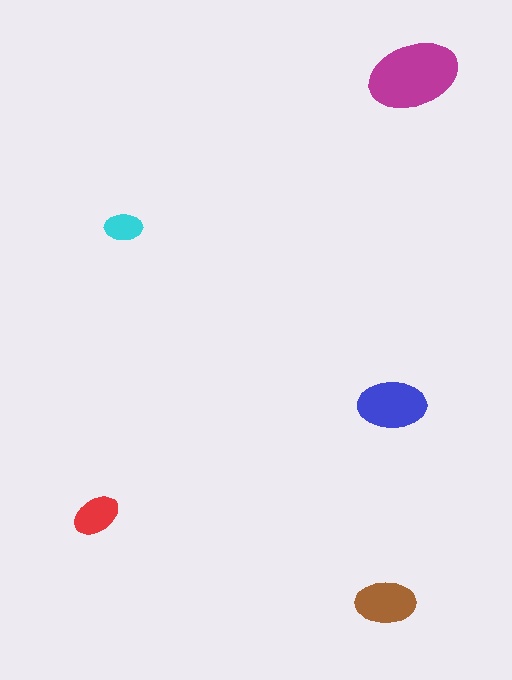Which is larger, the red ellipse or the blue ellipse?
The blue one.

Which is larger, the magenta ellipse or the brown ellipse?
The magenta one.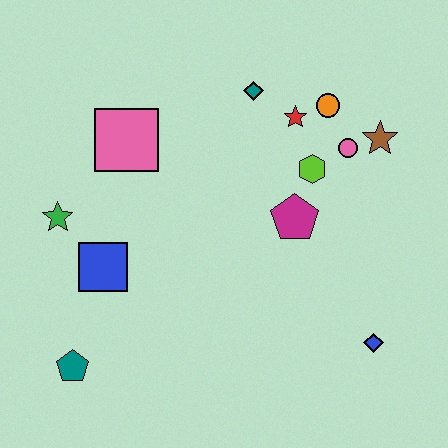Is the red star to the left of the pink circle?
Yes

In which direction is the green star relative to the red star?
The green star is to the left of the red star.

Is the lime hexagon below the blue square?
No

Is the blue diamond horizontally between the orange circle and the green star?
No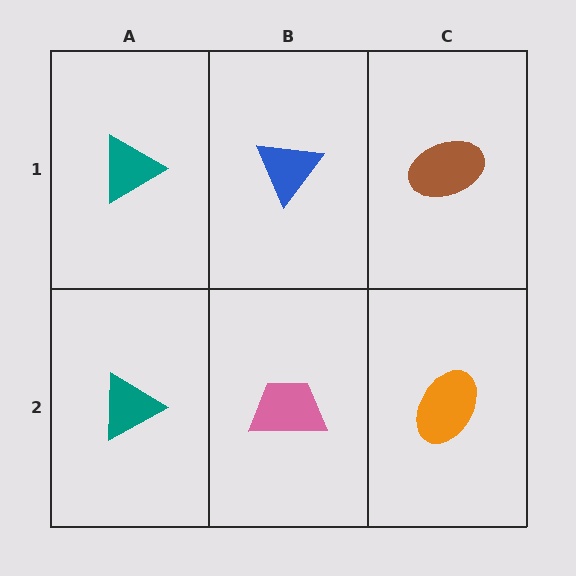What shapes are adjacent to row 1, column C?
An orange ellipse (row 2, column C), a blue triangle (row 1, column B).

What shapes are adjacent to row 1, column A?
A teal triangle (row 2, column A), a blue triangle (row 1, column B).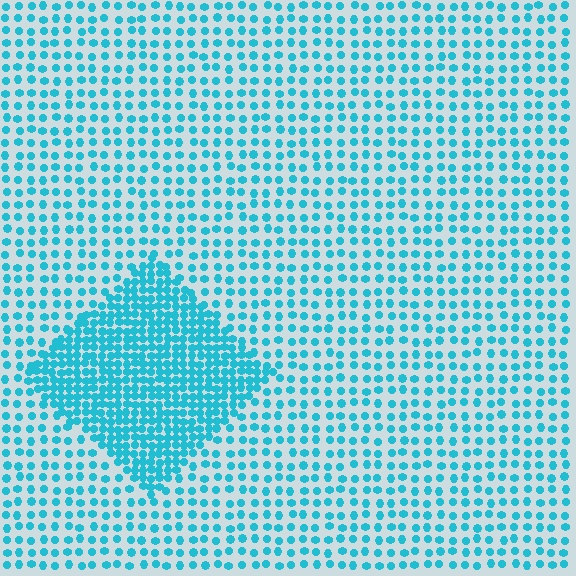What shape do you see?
I see a diamond.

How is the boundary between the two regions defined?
The boundary is defined by a change in element density (approximately 2.3x ratio). All elements are the same color, size, and shape.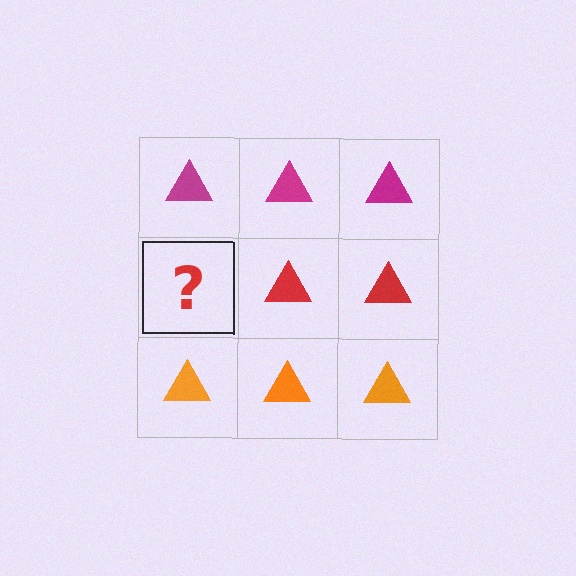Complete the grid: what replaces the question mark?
The question mark should be replaced with a red triangle.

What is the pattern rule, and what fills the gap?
The rule is that each row has a consistent color. The gap should be filled with a red triangle.